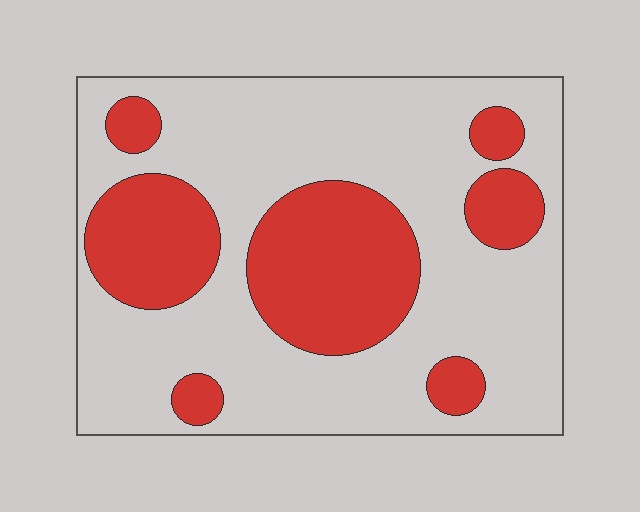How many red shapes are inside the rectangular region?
7.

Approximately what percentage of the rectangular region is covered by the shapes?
Approximately 30%.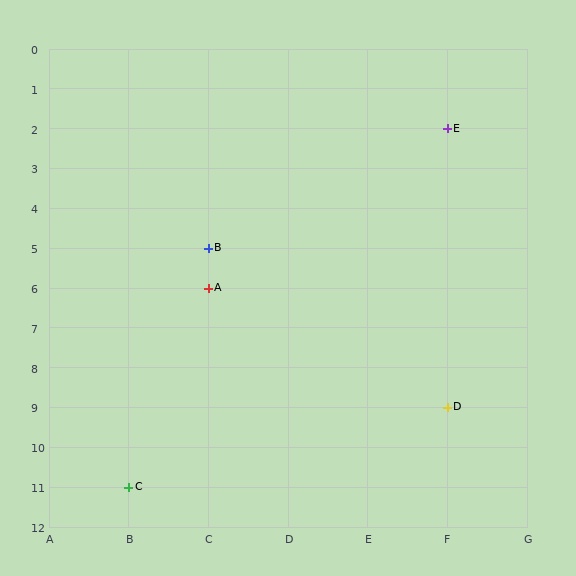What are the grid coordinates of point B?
Point B is at grid coordinates (C, 5).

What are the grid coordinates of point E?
Point E is at grid coordinates (F, 2).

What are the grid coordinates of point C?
Point C is at grid coordinates (B, 11).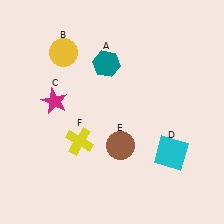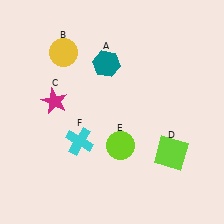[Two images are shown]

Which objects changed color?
D changed from cyan to lime. E changed from brown to lime. F changed from yellow to cyan.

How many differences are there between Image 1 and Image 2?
There are 3 differences between the two images.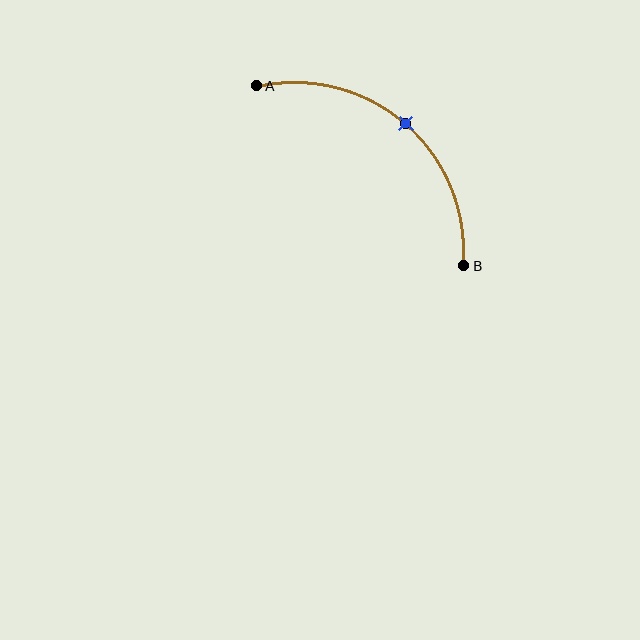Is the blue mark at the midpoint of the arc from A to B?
Yes. The blue mark lies on the arc at equal arc-length from both A and B — it is the arc midpoint.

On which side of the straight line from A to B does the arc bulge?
The arc bulges above and to the right of the straight line connecting A and B.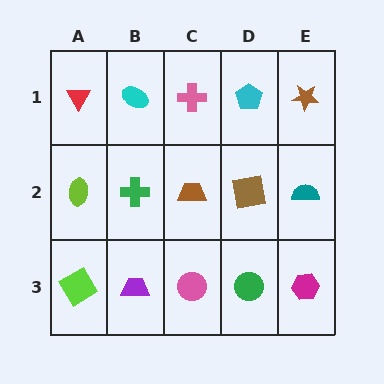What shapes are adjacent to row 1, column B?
A green cross (row 2, column B), a red triangle (row 1, column A), a pink cross (row 1, column C).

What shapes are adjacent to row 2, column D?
A cyan pentagon (row 1, column D), a green circle (row 3, column D), a brown trapezoid (row 2, column C), a teal semicircle (row 2, column E).